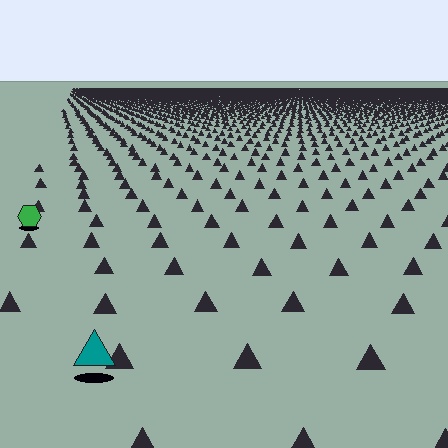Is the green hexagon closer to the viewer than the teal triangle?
No. The teal triangle is closer — you can tell from the texture gradient: the ground texture is coarser near it.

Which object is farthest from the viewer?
The green hexagon is farthest from the viewer. It appears smaller and the ground texture around it is denser.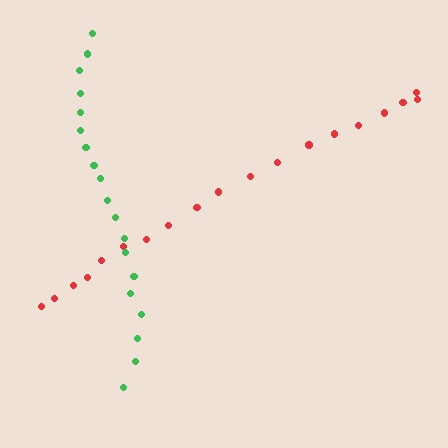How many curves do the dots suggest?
There are 2 distinct paths.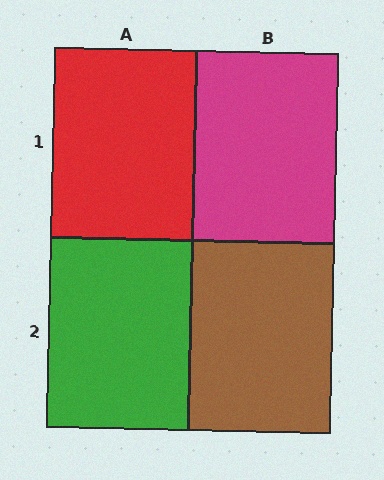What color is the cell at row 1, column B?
Magenta.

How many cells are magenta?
1 cell is magenta.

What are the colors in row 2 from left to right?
Green, brown.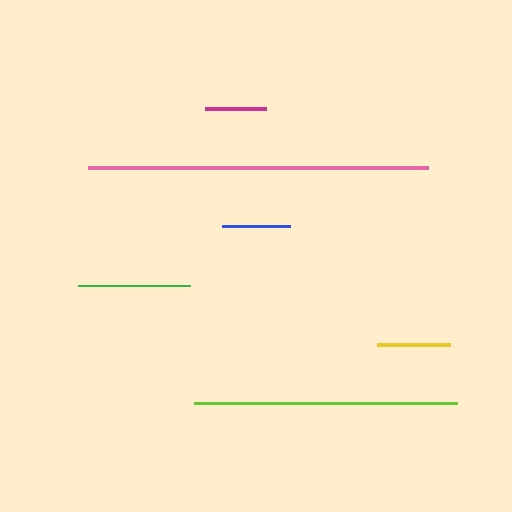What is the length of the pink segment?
The pink segment is approximately 339 pixels long.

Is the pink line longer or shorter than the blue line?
The pink line is longer than the blue line.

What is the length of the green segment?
The green segment is approximately 112 pixels long.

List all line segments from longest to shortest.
From longest to shortest: pink, lime, green, yellow, blue, magenta.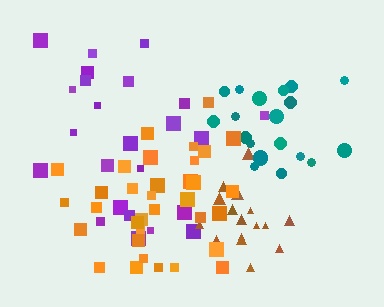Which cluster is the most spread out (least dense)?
Purple.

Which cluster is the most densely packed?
Orange.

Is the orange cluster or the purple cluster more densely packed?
Orange.